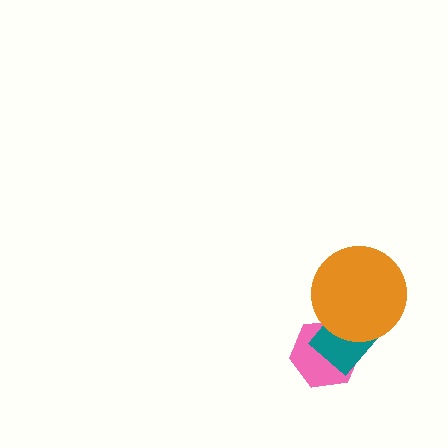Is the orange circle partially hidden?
No, no other shape covers it.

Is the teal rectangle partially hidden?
Yes, it is partially covered by another shape.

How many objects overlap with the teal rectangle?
2 objects overlap with the teal rectangle.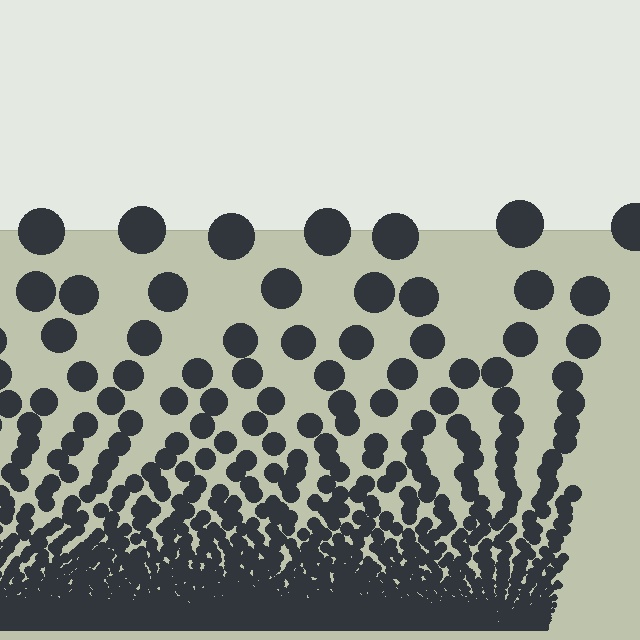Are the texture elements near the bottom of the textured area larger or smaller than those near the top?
Smaller. The gradient is inverted — elements near the bottom are smaller and denser.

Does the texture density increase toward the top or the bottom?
Density increases toward the bottom.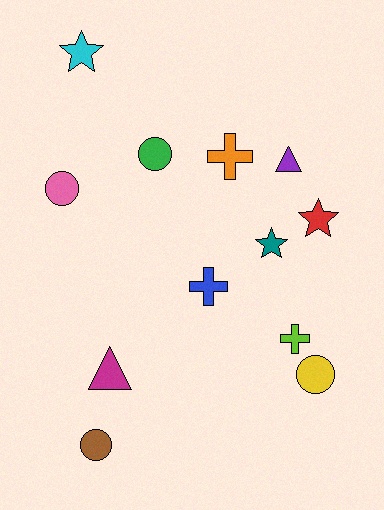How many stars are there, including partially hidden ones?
There are 3 stars.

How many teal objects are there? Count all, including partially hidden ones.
There is 1 teal object.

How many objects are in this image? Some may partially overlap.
There are 12 objects.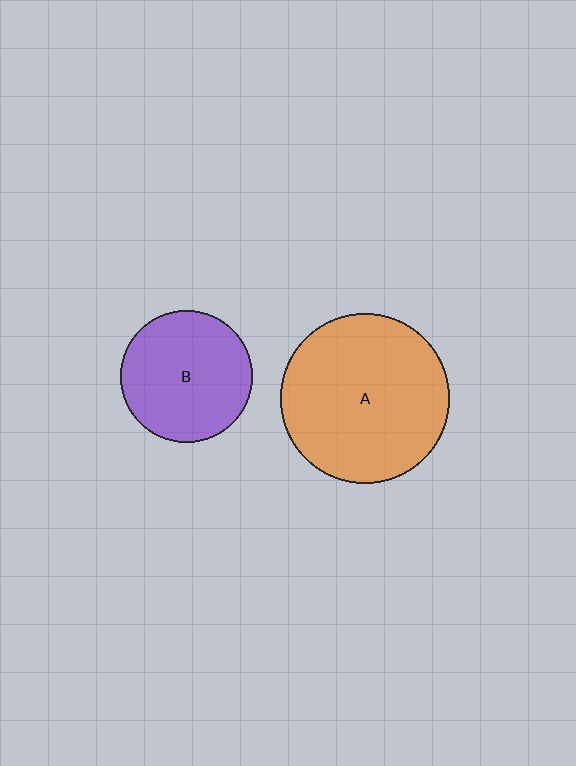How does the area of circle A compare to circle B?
Approximately 1.6 times.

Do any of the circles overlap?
No, none of the circles overlap.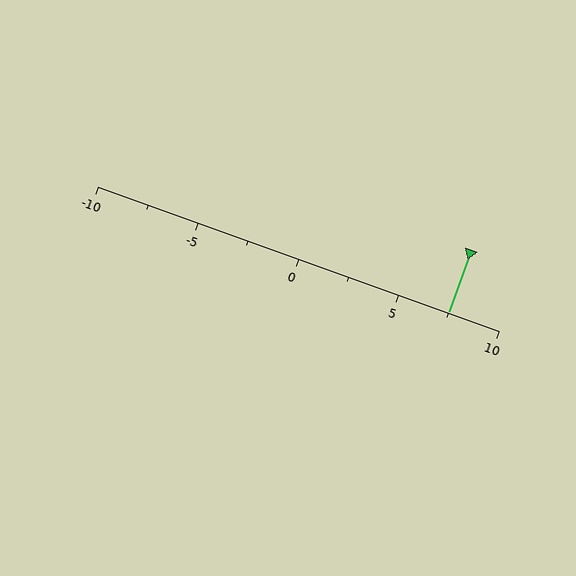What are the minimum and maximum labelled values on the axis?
The axis runs from -10 to 10.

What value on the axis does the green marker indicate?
The marker indicates approximately 7.5.